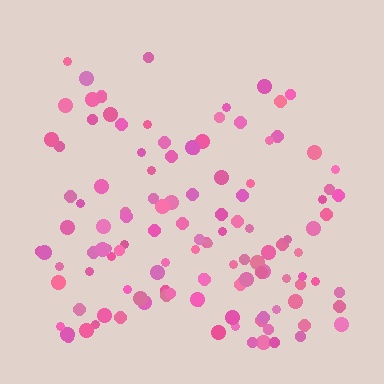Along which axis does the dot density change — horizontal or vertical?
Vertical.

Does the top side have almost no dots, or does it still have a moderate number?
Still a moderate number, just noticeably fewer than the bottom.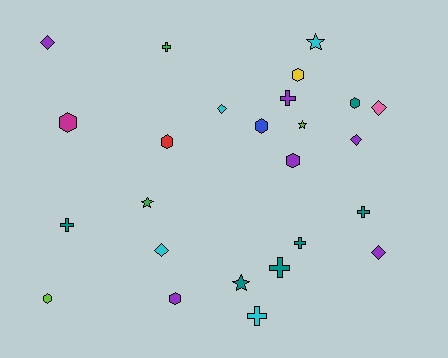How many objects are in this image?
There are 25 objects.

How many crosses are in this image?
There are 7 crosses.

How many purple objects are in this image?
There are 6 purple objects.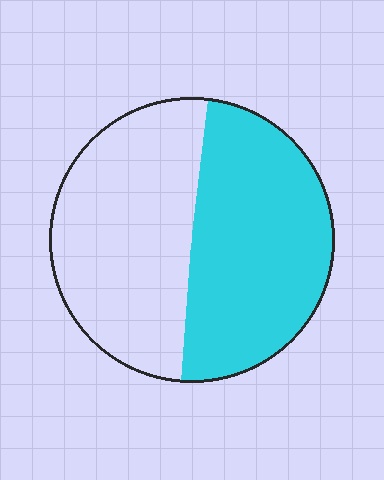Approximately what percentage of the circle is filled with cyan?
Approximately 50%.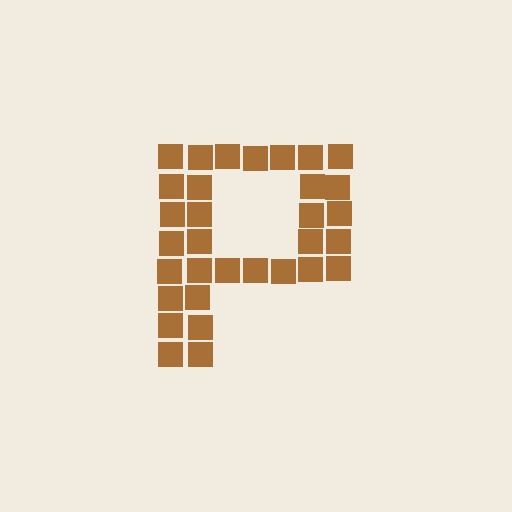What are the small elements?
The small elements are squares.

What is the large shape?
The large shape is the letter P.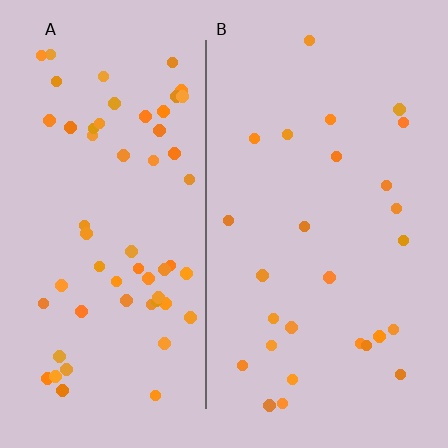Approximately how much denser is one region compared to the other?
Approximately 2.2× — region A over region B.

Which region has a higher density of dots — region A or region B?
A (the left).